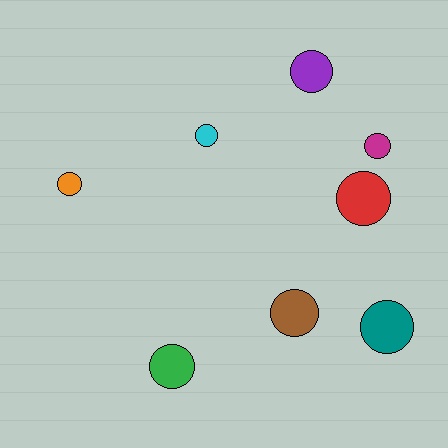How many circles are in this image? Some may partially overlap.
There are 8 circles.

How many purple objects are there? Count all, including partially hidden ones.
There is 1 purple object.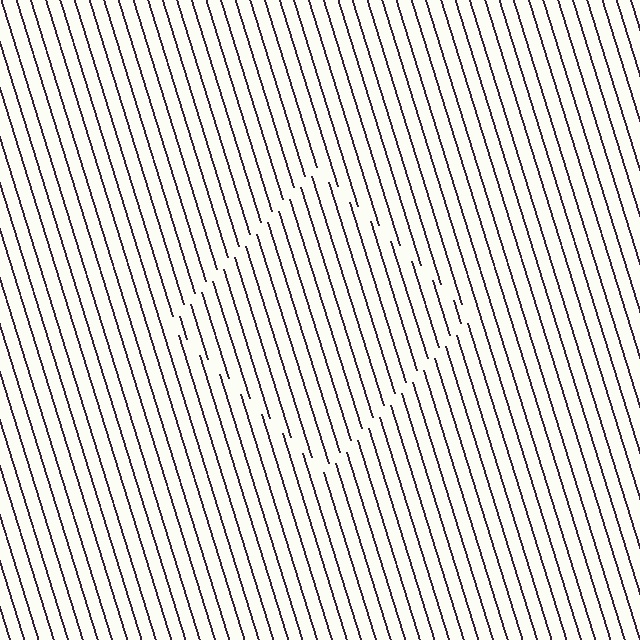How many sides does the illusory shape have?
4 sides — the line-ends trace a square.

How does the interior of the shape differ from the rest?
The interior of the shape contains the same grating, shifted by half a period — the contour is defined by the phase discontinuity where line-ends from the inner and outer gratings abut.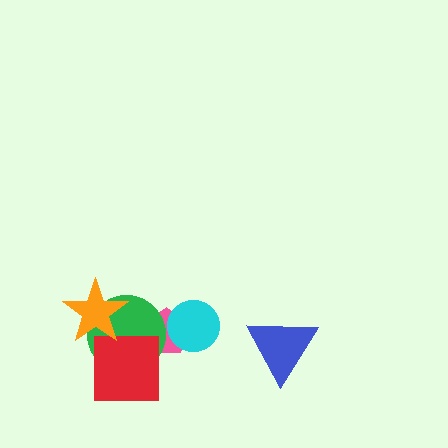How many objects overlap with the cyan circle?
1 object overlaps with the cyan circle.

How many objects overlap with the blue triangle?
0 objects overlap with the blue triangle.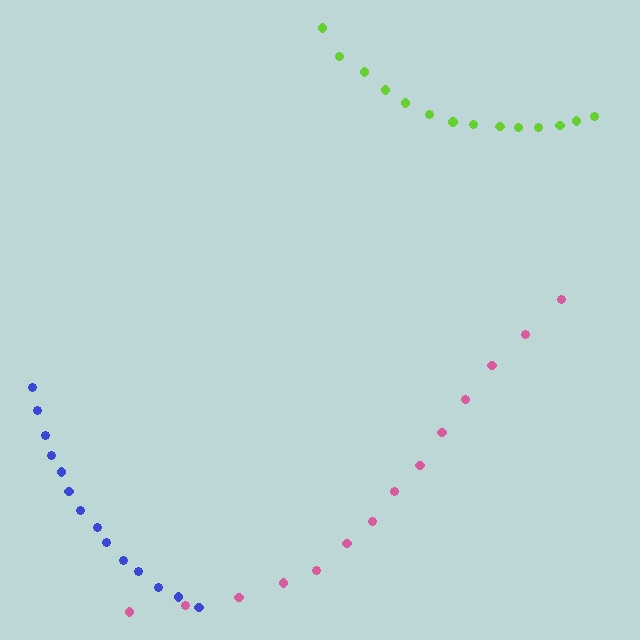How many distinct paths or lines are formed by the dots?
There are 3 distinct paths.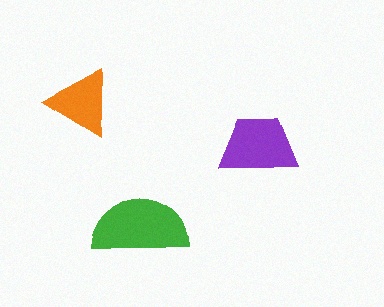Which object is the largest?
The green semicircle.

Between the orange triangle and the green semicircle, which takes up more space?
The green semicircle.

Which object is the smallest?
The orange triangle.